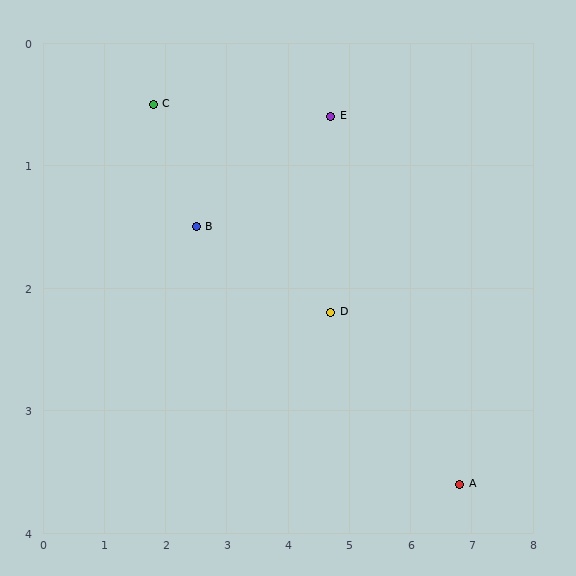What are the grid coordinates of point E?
Point E is at approximately (4.7, 0.6).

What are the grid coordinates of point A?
Point A is at approximately (6.8, 3.6).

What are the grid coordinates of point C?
Point C is at approximately (1.8, 0.5).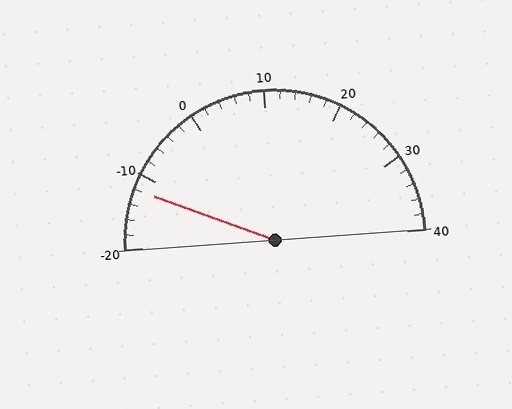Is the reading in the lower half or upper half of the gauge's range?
The reading is in the lower half of the range (-20 to 40).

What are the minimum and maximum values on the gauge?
The gauge ranges from -20 to 40.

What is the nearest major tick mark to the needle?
The nearest major tick mark is -10.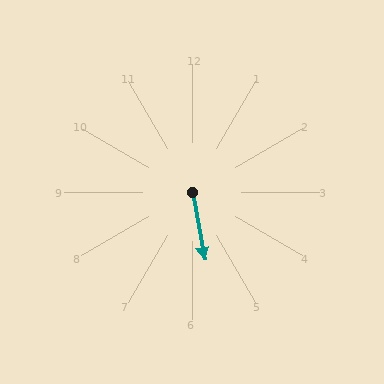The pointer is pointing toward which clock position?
Roughly 6 o'clock.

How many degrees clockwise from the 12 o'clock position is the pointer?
Approximately 170 degrees.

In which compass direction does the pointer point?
South.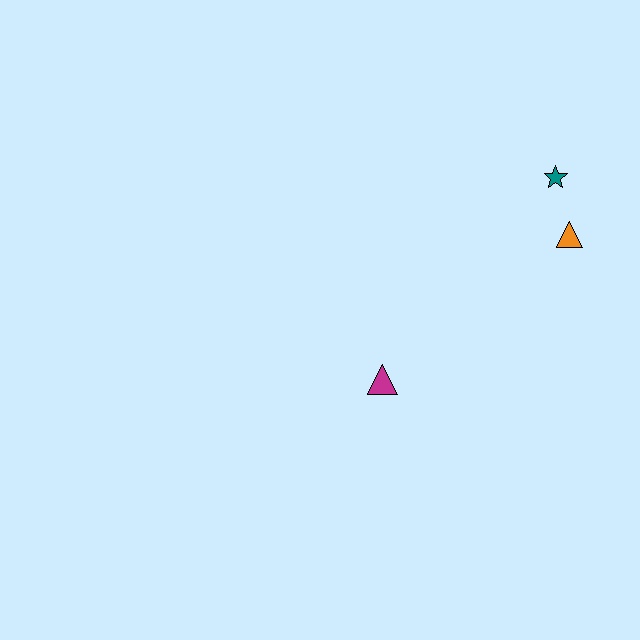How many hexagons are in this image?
There are no hexagons.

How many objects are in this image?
There are 3 objects.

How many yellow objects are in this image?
There are no yellow objects.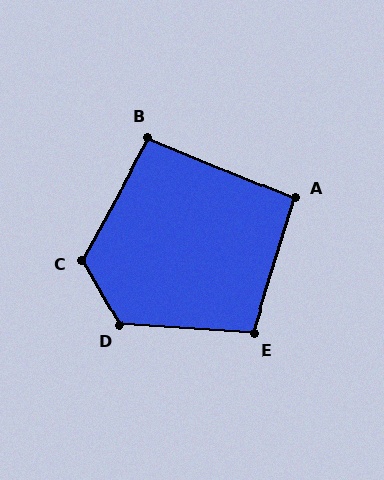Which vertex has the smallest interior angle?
A, at approximately 95 degrees.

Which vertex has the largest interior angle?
D, at approximately 123 degrees.